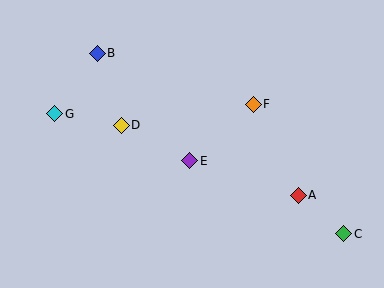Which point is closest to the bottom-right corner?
Point C is closest to the bottom-right corner.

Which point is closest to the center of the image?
Point E at (190, 161) is closest to the center.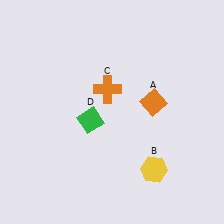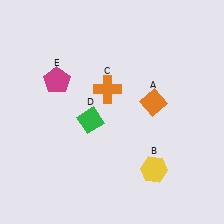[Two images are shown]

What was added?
A magenta pentagon (E) was added in Image 2.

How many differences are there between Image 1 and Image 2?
There is 1 difference between the two images.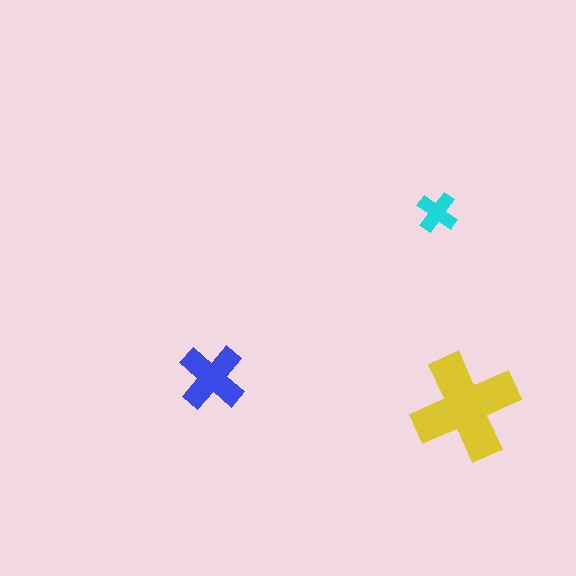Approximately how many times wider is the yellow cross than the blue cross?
About 1.5 times wider.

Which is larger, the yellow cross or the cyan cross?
The yellow one.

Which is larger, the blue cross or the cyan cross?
The blue one.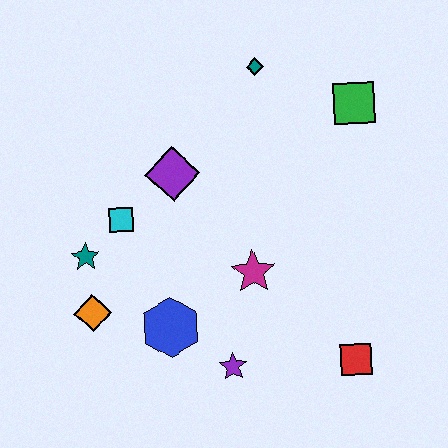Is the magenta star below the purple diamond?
Yes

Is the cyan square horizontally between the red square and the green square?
No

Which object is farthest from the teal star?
The green square is farthest from the teal star.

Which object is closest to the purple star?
The blue hexagon is closest to the purple star.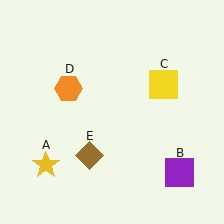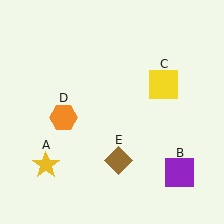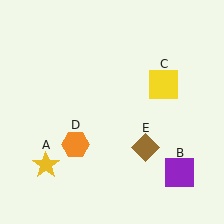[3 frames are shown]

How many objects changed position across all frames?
2 objects changed position: orange hexagon (object D), brown diamond (object E).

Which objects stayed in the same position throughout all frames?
Yellow star (object A) and purple square (object B) and yellow square (object C) remained stationary.